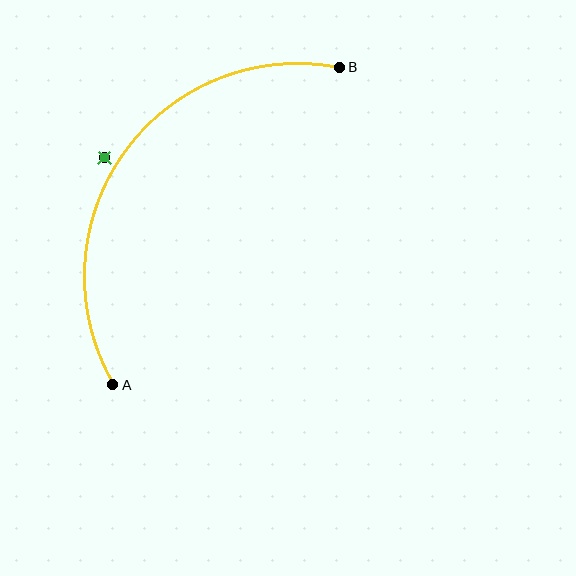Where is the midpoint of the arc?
The arc midpoint is the point on the curve farthest from the straight line joining A and B. It sits above and to the left of that line.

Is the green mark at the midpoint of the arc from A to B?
No — the green mark does not lie on the arc at all. It sits slightly outside the curve.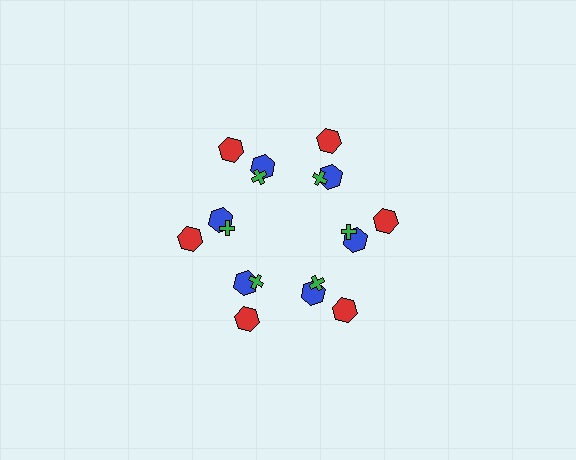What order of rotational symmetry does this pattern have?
This pattern has 6-fold rotational symmetry.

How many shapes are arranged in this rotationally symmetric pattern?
There are 18 shapes, arranged in 6 groups of 3.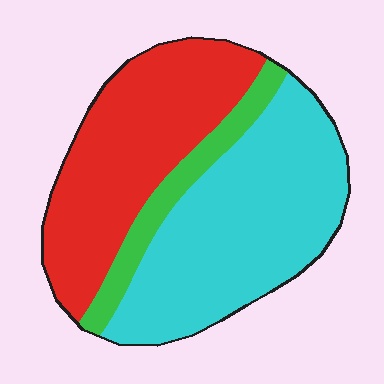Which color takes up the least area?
Green, at roughly 10%.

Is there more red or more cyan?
Cyan.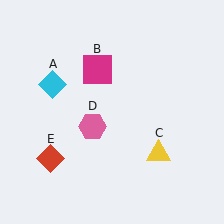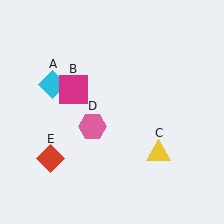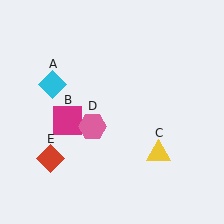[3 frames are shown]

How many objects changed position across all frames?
1 object changed position: magenta square (object B).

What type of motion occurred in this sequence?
The magenta square (object B) rotated counterclockwise around the center of the scene.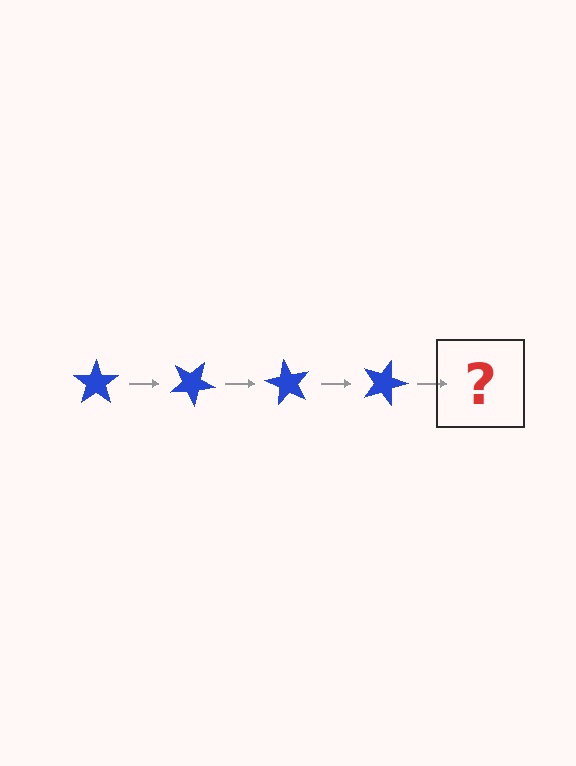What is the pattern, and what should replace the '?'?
The pattern is that the star rotates 30 degrees each step. The '?' should be a blue star rotated 120 degrees.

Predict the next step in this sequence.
The next step is a blue star rotated 120 degrees.